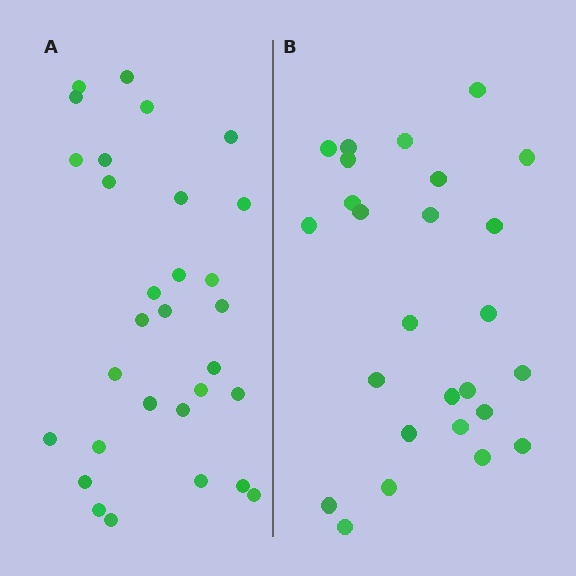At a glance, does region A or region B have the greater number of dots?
Region A (the left region) has more dots.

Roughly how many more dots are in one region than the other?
Region A has about 4 more dots than region B.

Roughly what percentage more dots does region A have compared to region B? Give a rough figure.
About 15% more.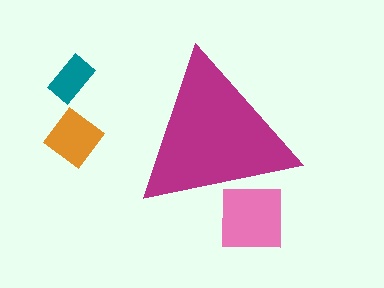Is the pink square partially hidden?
Yes, the pink square is partially hidden behind the magenta triangle.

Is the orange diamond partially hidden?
No, the orange diamond is fully visible.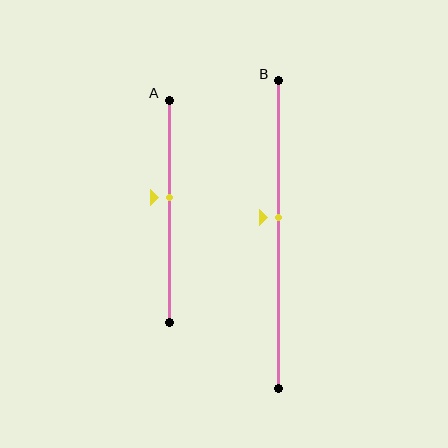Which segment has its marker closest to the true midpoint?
Segment B has its marker closest to the true midpoint.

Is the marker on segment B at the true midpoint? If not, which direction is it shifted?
No, the marker on segment B is shifted upward by about 5% of the segment length.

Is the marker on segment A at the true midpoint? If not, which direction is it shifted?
No, the marker on segment A is shifted upward by about 6% of the segment length.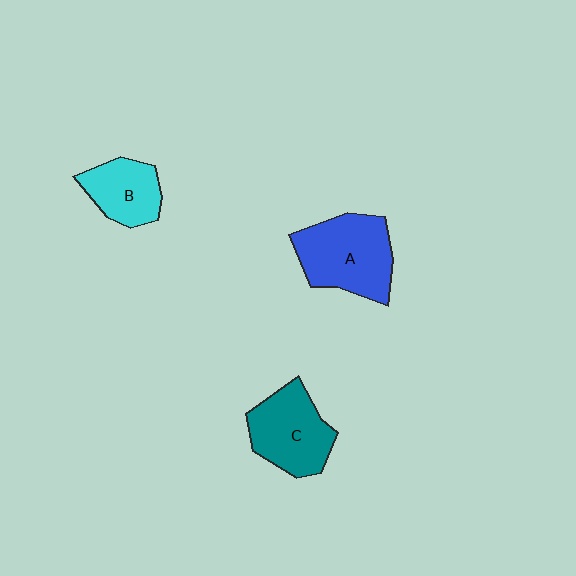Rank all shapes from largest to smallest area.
From largest to smallest: A (blue), C (teal), B (cyan).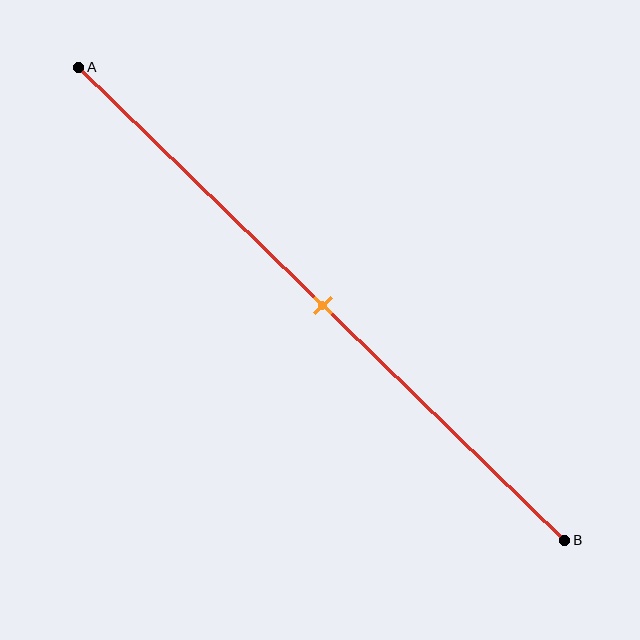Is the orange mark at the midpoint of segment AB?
Yes, the mark is approximately at the midpoint.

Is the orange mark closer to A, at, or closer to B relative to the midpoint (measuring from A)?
The orange mark is approximately at the midpoint of segment AB.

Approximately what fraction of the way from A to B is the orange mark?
The orange mark is approximately 50% of the way from A to B.